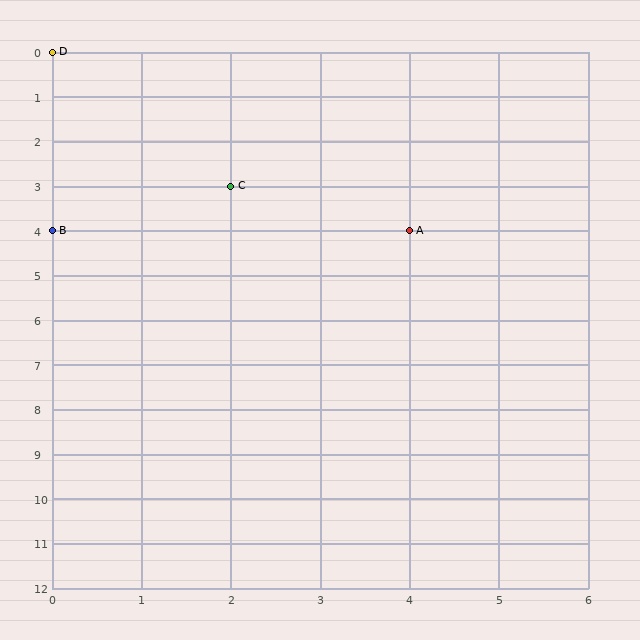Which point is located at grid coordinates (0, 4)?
Point B is at (0, 4).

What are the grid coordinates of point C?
Point C is at grid coordinates (2, 3).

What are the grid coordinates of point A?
Point A is at grid coordinates (4, 4).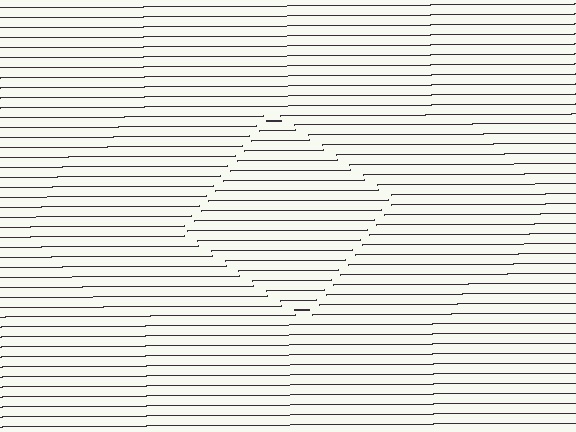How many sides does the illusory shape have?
4 sides — the line-ends trace a square.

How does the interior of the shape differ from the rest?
The interior of the shape contains the same grating, shifted by half a period — the contour is defined by the phase discontinuity where line-ends from the inner and outer gratings abut.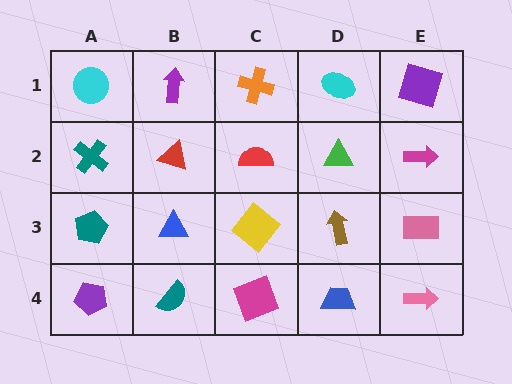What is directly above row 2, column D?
A cyan ellipse.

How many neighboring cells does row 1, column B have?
3.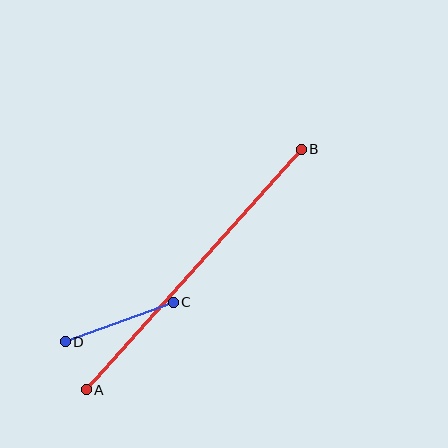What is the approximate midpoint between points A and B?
The midpoint is at approximately (194, 270) pixels.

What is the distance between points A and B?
The distance is approximately 323 pixels.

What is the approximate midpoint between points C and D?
The midpoint is at approximately (119, 322) pixels.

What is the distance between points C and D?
The distance is approximately 115 pixels.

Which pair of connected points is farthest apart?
Points A and B are farthest apart.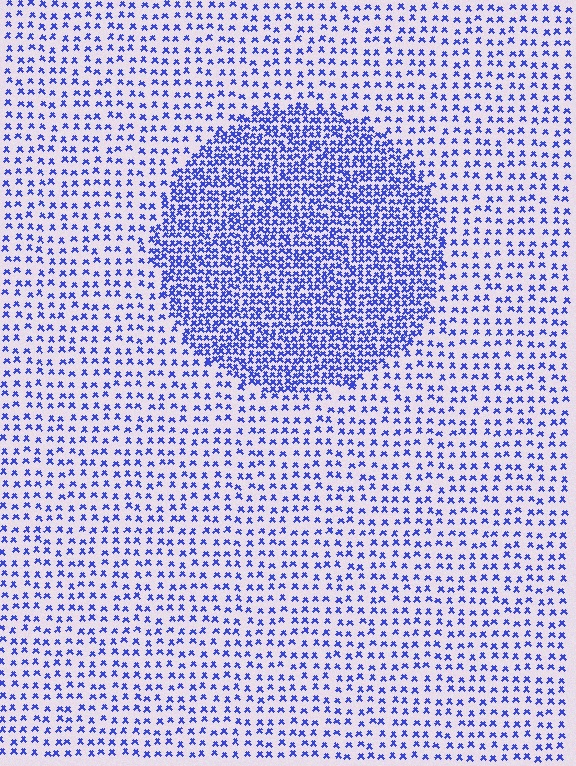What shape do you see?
I see a circle.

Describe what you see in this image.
The image contains small blue elements arranged at two different densities. A circle-shaped region is visible where the elements are more densely packed than the surrounding area.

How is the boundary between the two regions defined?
The boundary is defined by a change in element density (approximately 2.4x ratio). All elements are the same color, size, and shape.